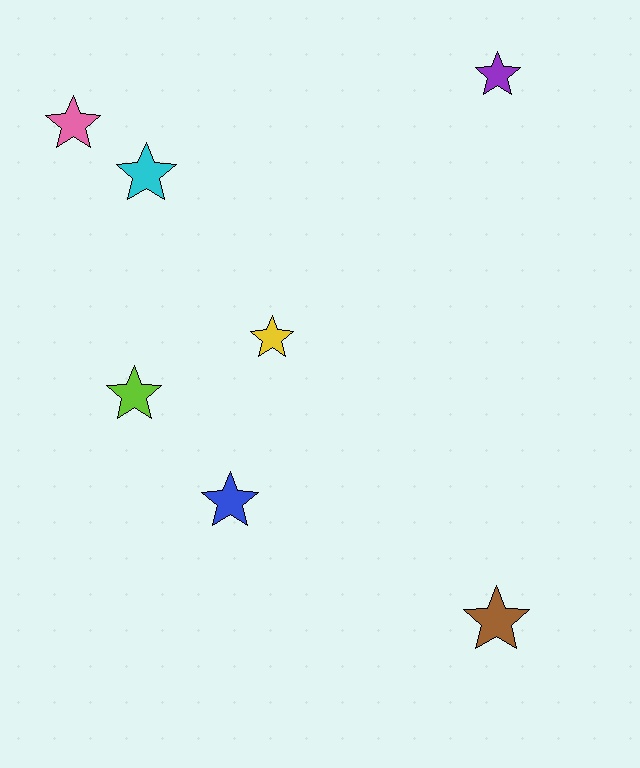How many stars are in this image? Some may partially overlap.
There are 7 stars.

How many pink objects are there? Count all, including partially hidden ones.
There is 1 pink object.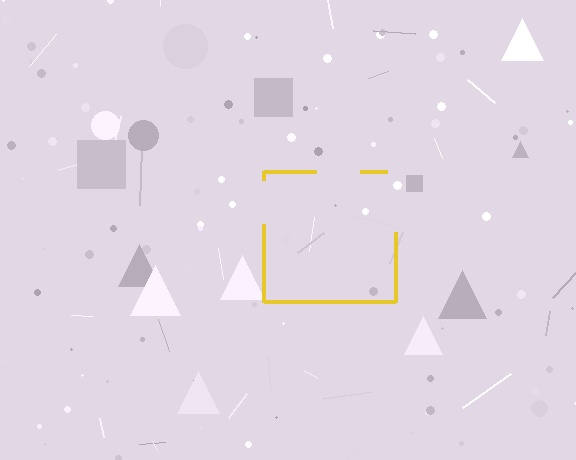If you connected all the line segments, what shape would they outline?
They would outline a square.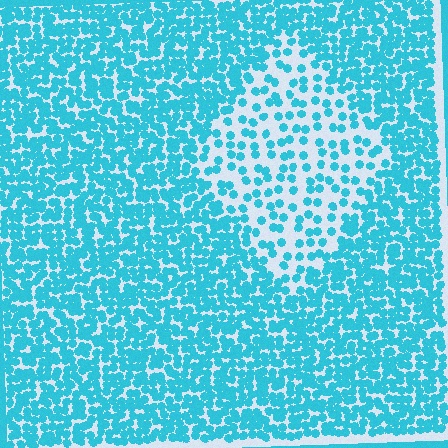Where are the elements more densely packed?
The elements are more densely packed outside the diamond boundary.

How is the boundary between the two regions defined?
The boundary is defined by a change in element density (approximately 2.5x ratio). All elements are the same color, size, and shape.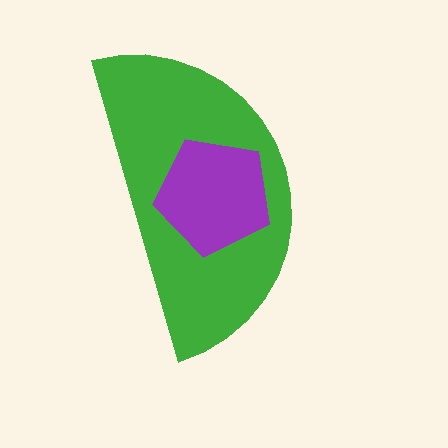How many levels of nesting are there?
2.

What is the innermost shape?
The purple pentagon.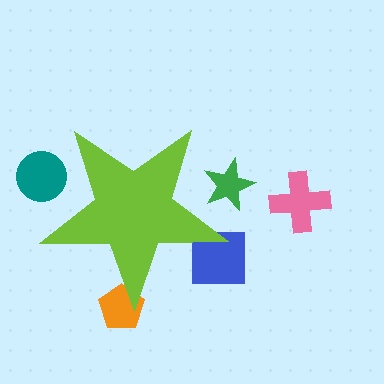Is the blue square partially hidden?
Yes, the blue square is partially hidden behind the lime star.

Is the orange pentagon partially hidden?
Yes, the orange pentagon is partially hidden behind the lime star.